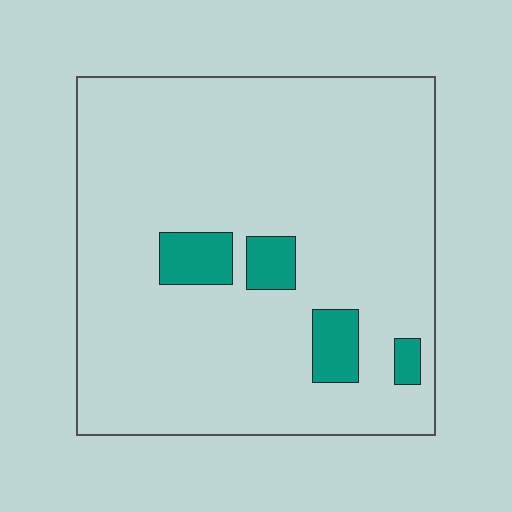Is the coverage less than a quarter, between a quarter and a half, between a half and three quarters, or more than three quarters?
Less than a quarter.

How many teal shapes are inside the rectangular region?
4.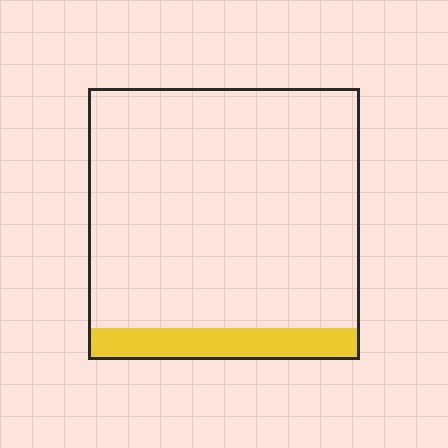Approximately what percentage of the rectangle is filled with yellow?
Approximately 10%.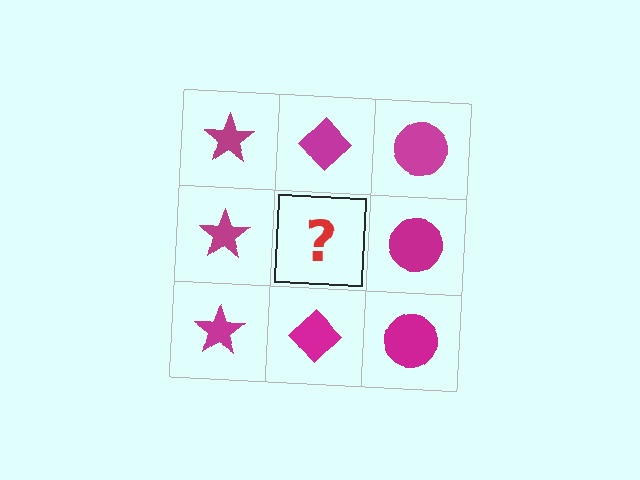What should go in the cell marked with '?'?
The missing cell should contain a magenta diamond.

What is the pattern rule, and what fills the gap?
The rule is that each column has a consistent shape. The gap should be filled with a magenta diamond.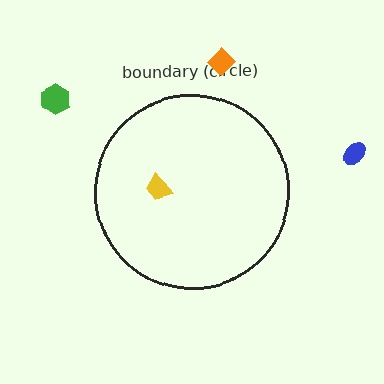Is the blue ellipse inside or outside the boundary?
Outside.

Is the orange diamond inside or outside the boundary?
Outside.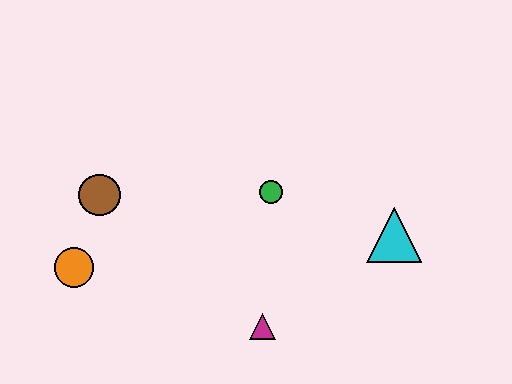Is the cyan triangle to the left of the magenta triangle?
No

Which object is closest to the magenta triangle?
The green circle is closest to the magenta triangle.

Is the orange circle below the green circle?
Yes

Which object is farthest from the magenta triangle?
The brown circle is farthest from the magenta triangle.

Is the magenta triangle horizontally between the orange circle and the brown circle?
No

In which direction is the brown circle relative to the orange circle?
The brown circle is above the orange circle.